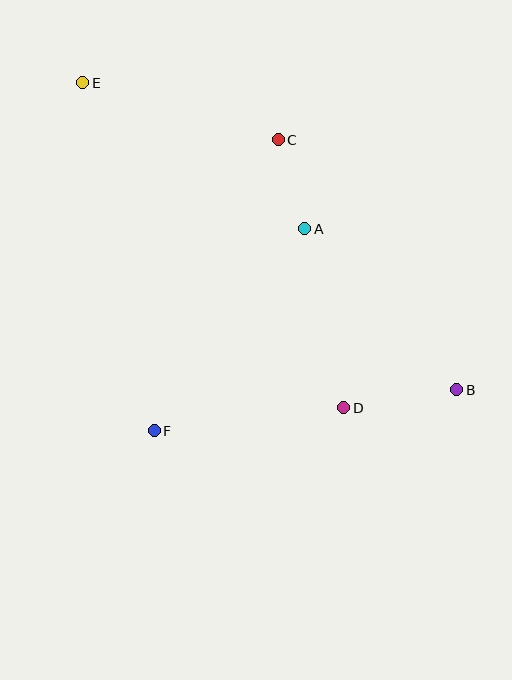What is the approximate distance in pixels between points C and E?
The distance between C and E is approximately 204 pixels.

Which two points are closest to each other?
Points A and C are closest to each other.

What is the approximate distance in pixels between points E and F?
The distance between E and F is approximately 355 pixels.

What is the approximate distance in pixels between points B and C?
The distance between B and C is approximately 307 pixels.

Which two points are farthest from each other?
Points B and E are farthest from each other.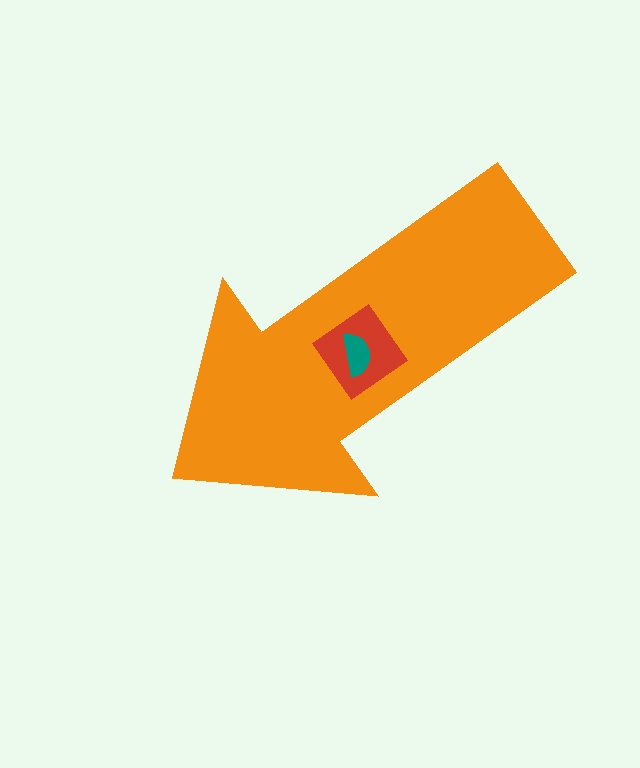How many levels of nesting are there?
3.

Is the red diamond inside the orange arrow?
Yes.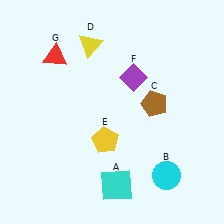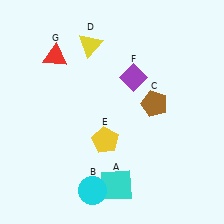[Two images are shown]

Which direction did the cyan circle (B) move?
The cyan circle (B) moved left.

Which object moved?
The cyan circle (B) moved left.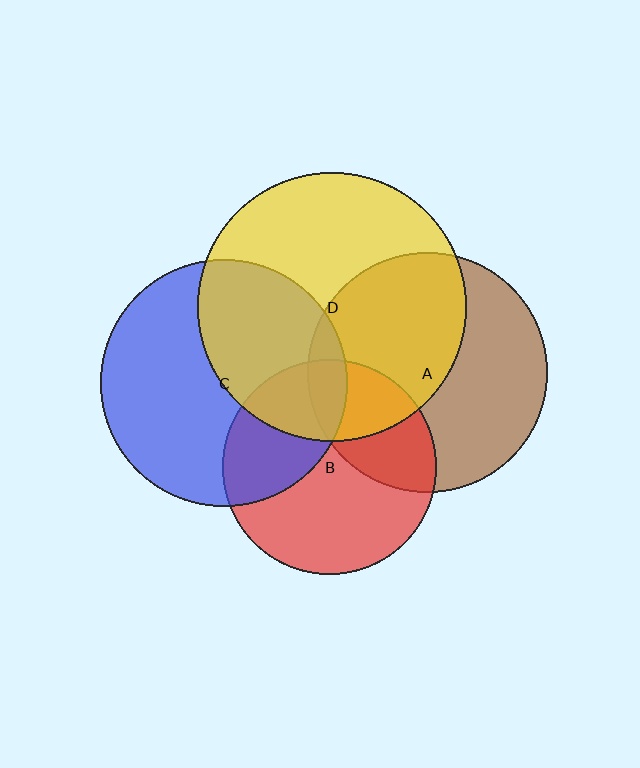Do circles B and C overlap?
Yes.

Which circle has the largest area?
Circle D (yellow).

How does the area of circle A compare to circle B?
Approximately 1.3 times.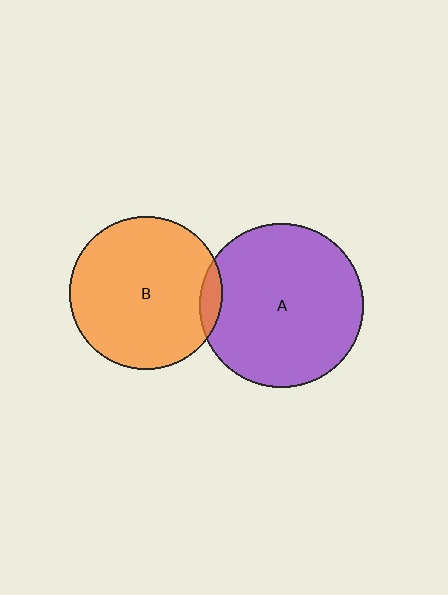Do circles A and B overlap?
Yes.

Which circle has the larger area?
Circle A (purple).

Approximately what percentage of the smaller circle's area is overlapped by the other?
Approximately 5%.